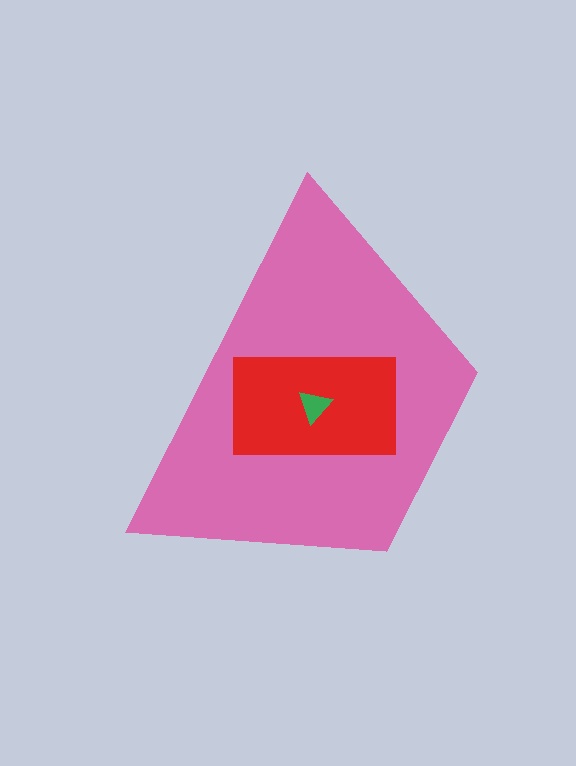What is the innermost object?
The green triangle.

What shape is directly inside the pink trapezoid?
The red rectangle.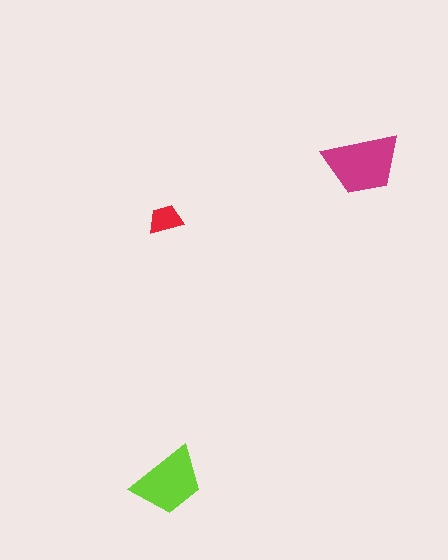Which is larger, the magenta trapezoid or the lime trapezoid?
The magenta one.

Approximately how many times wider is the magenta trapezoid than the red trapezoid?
About 2 times wider.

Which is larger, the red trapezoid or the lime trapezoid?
The lime one.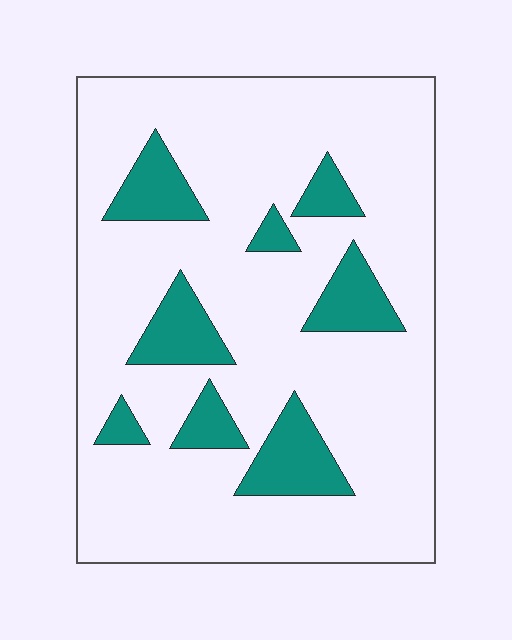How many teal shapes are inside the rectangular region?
8.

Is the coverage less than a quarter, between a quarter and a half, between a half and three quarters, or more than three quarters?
Less than a quarter.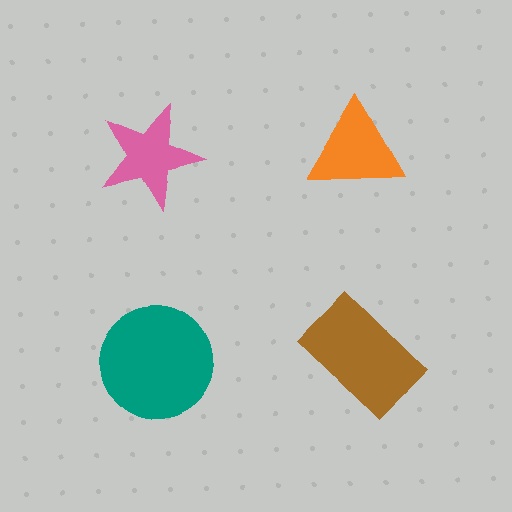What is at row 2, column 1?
A teal circle.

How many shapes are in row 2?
2 shapes.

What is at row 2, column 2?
A brown rectangle.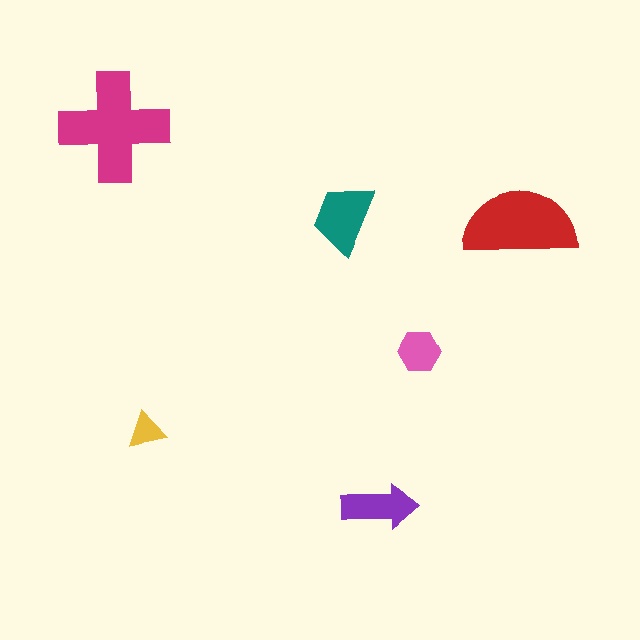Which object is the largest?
The magenta cross.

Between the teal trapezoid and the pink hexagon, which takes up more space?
The teal trapezoid.